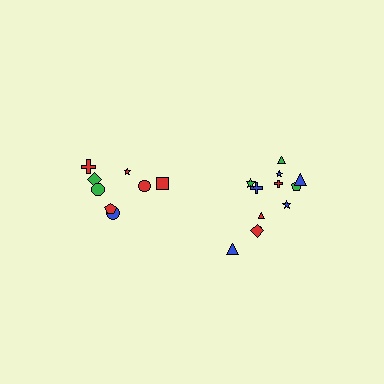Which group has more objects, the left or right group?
The right group.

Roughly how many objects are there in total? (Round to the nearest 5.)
Roughly 20 objects in total.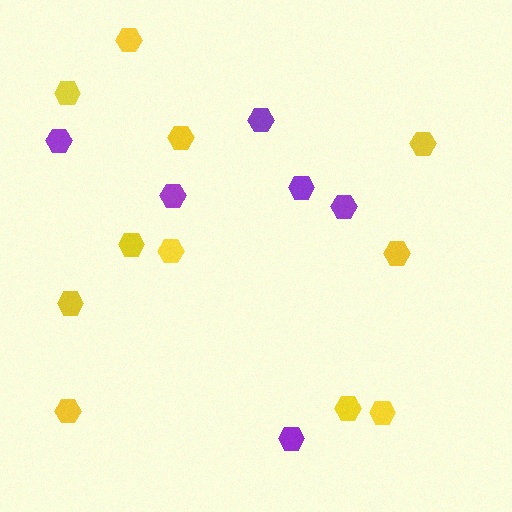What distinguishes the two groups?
There are 2 groups: one group of purple hexagons (6) and one group of yellow hexagons (11).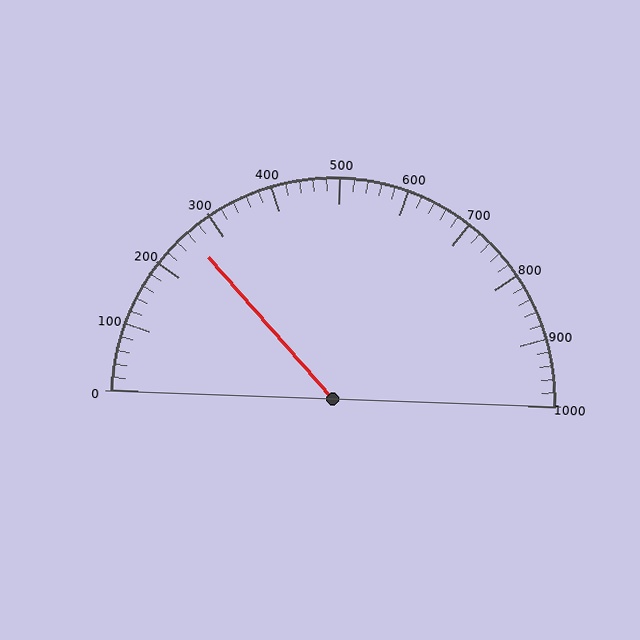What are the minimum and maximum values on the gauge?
The gauge ranges from 0 to 1000.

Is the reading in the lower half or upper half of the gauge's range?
The reading is in the lower half of the range (0 to 1000).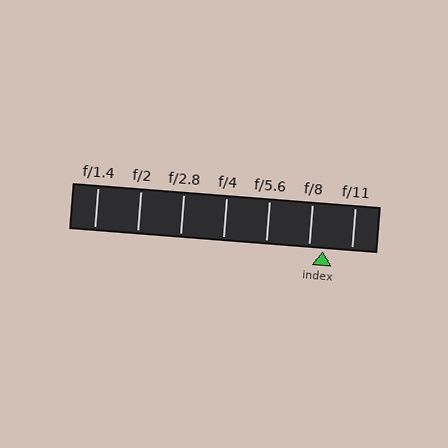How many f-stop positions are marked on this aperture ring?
There are 7 f-stop positions marked.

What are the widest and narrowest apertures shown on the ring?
The widest aperture shown is f/1.4 and the narrowest is f/11.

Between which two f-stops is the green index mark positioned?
The index mark is between f/8 and f/11.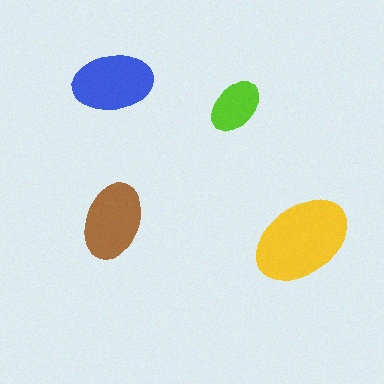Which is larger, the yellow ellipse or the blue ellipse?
The yellow one.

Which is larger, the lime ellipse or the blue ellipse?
The blue one.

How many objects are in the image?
There are 4 objects in the image.